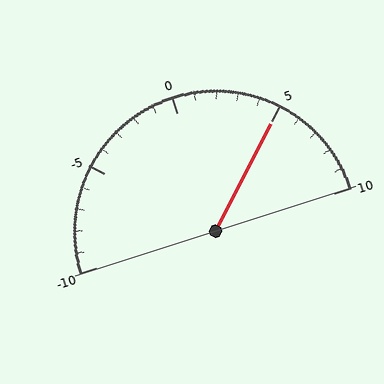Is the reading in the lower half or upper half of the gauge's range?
The reading is in the upper half of the range (-10 to 10).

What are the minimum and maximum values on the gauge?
The gauge ranges from -10 to 10.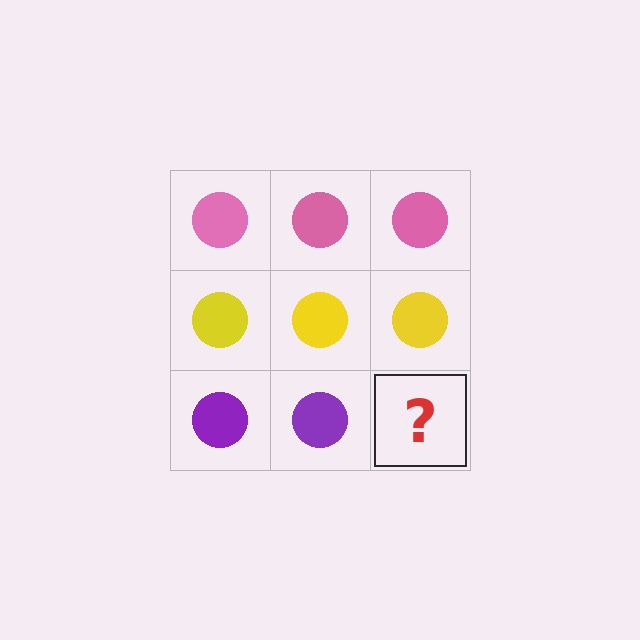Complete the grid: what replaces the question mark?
The question mark should be replaced with a purple circle.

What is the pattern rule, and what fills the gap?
The rule is that each row has a consistent color. The gap should be filled with a purple circle.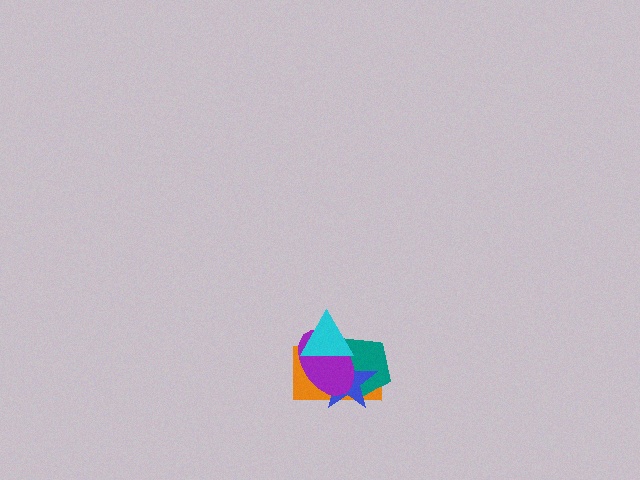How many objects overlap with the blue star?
4 objects overlap with the blue star.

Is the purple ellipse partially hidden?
Yes, it is partially covered by another shape.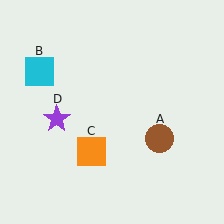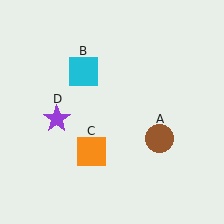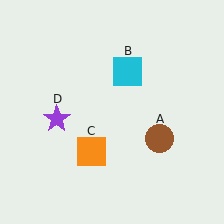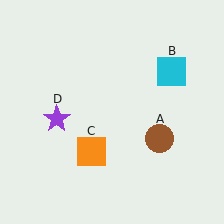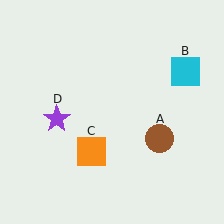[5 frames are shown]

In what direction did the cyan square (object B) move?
The cyan square (object B) moved right.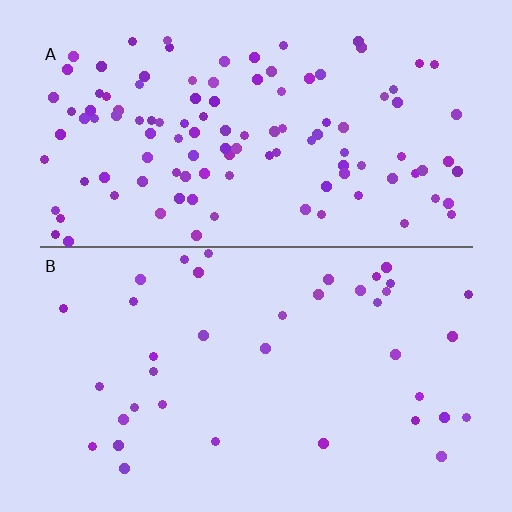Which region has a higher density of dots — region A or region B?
A (the top).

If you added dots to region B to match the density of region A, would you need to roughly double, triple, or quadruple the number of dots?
Approximately triple.